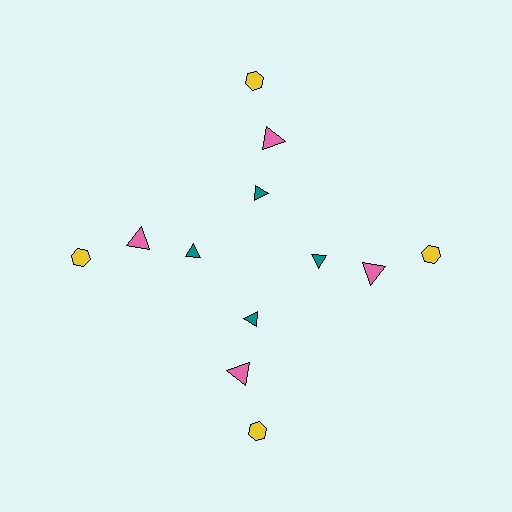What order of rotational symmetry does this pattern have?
This pattern has 4-fold rotational symmetry.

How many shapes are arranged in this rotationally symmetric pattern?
There are 12 shapes, arranged in 4 groups of 3.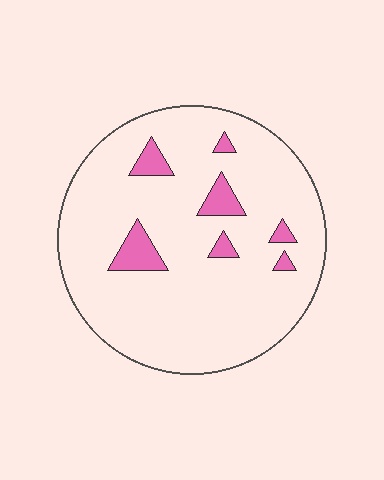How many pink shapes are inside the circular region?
7.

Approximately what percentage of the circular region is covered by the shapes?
Approximately 10%.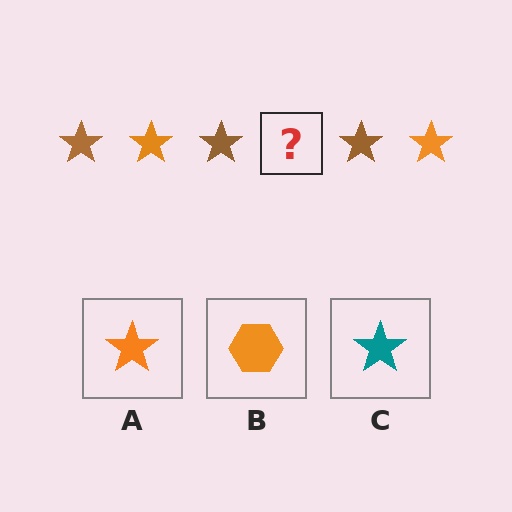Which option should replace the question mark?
Option A.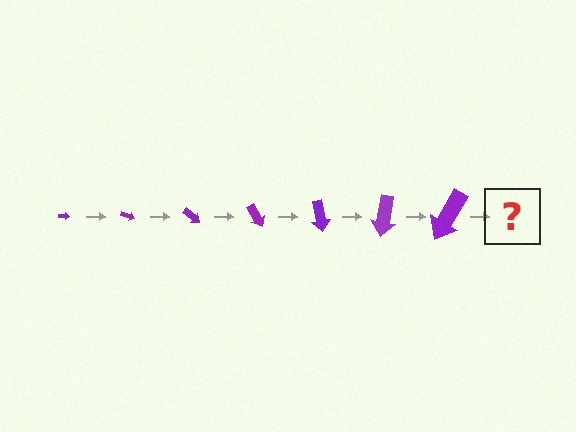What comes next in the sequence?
The next element should be an arrow, larger than the previous one and rotated 140 degrees from the start.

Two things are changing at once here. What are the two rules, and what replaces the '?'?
The two rules are that the arrow grows larger each step and it rotates 20 degrees each step. The '?' should be an arrow, larger than the previous one and rotated 140 degrees from the start.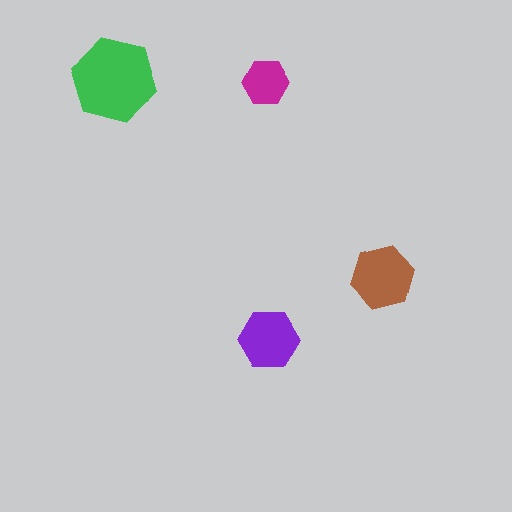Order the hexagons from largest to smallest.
the green one, the brown one, the purple one, the magenta one.